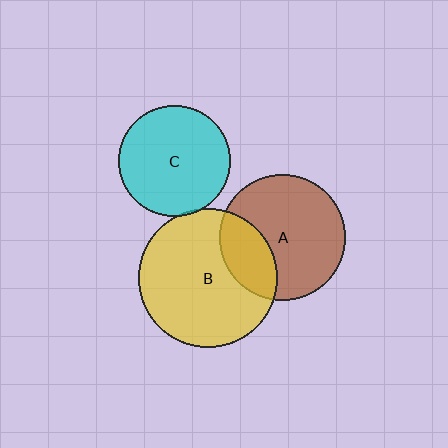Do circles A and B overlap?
Yes.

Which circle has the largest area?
Circle B (yellow).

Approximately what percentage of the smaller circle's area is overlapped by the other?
Approximately 25%.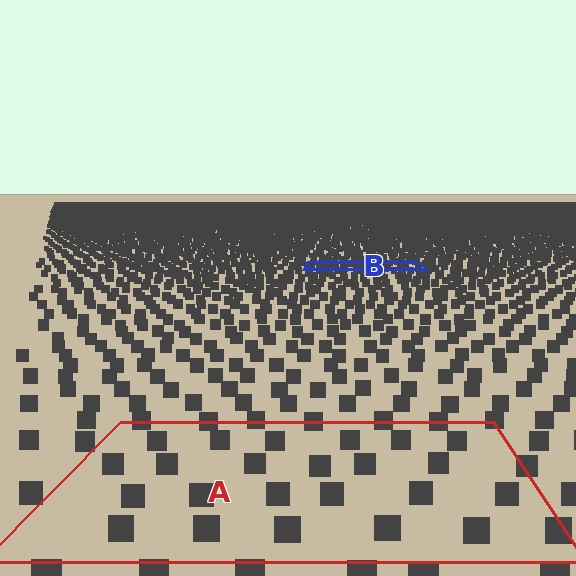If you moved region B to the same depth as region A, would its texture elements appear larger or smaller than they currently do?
They would appear larger. At a closer depth, the same texture elements are projected at a bigger on-screen size.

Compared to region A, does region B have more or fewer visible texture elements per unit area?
Region B has more texture elements per unit area — they are packed more densely because it is farther away.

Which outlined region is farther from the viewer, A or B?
Region B is farther from the viewer — the texture elements inside it appear smaller and more densely packed.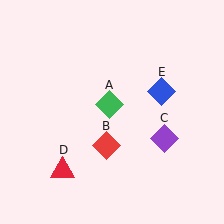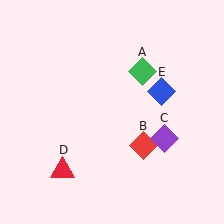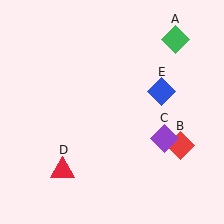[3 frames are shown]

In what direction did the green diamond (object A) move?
The green diamond (object A) moved up and to the right.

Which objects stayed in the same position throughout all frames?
Purple diamond (object C) and red triangle (object D) and blue diamond (object E) remained stationary.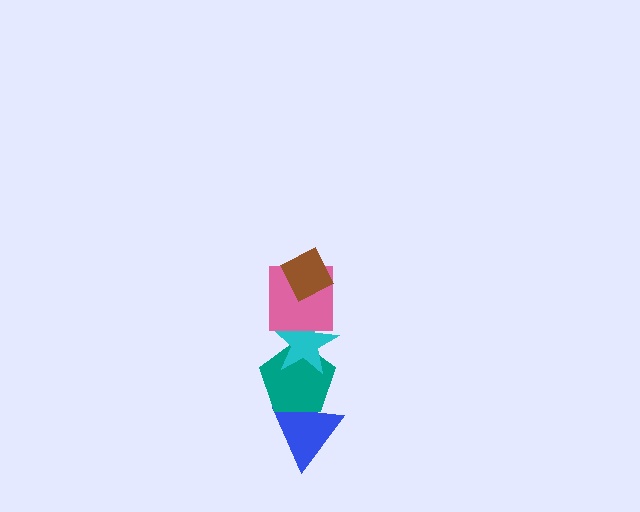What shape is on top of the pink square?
The brown diamond is on top of the pink square.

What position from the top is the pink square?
The pink square is 2nd from the top.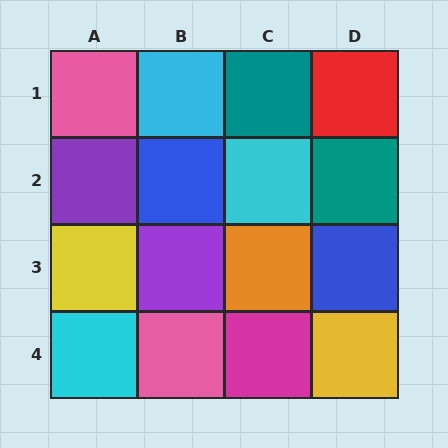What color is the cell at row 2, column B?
Blue.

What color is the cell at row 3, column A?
Yellow.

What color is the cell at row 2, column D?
Teal.